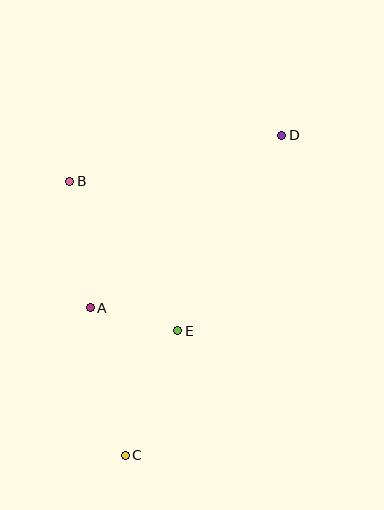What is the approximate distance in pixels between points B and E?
The distance between B and E is approximately 184 pixels.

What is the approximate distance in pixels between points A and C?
The distance between A and C is approximately 152 pixels.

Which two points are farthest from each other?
Points C and D are farthest from each other.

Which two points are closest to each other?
Points A and E are closest to each other.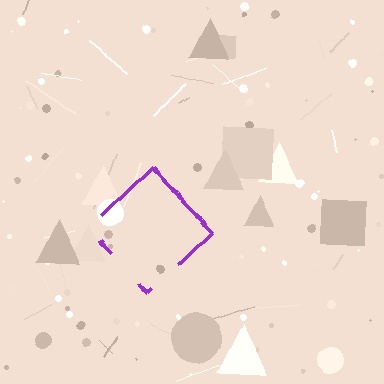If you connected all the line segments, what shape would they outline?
They would outline a diamond.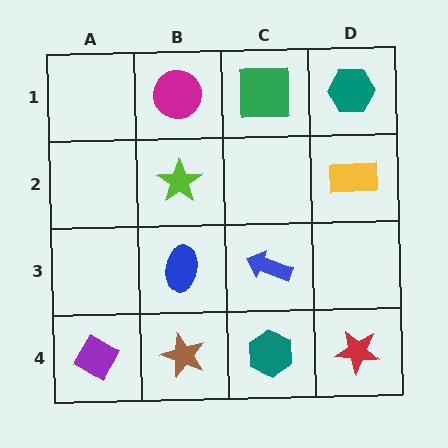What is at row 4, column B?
A brown star.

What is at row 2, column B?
A lime star.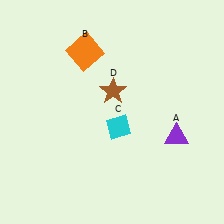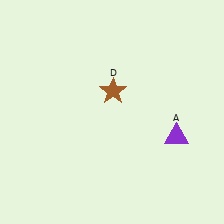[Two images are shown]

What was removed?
The orange square (B), the cyan diamond (C) were removed in Image 2.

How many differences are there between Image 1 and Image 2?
There are 2 differences between the two images.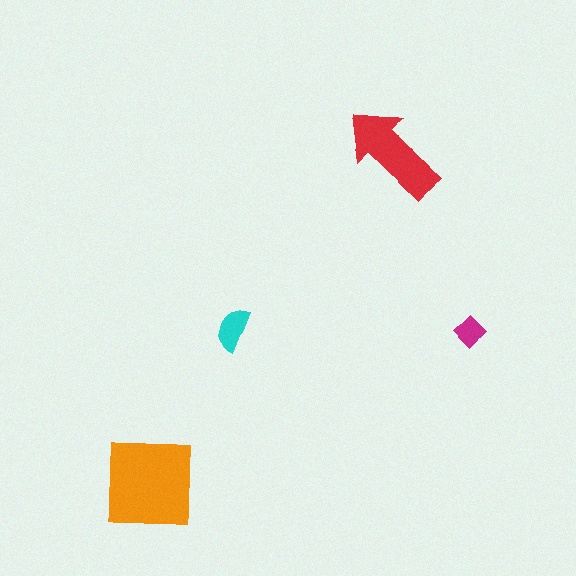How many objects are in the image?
There are 4 objects in the image.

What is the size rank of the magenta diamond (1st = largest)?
4th.